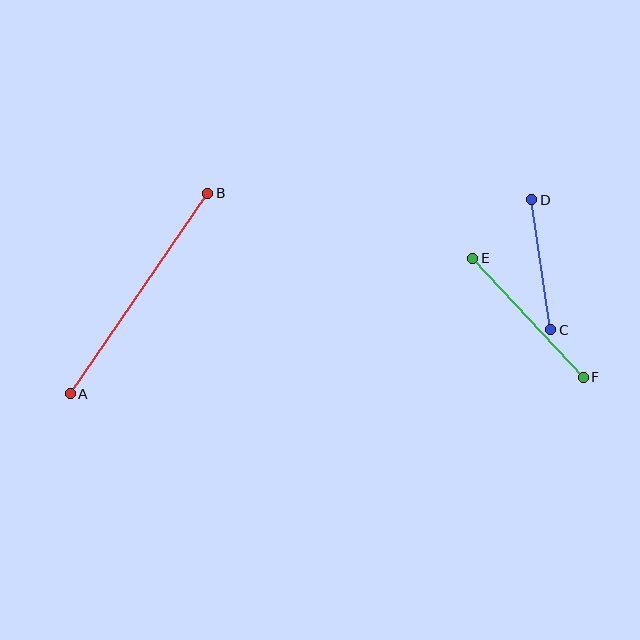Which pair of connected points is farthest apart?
Points A and B are farthest apart.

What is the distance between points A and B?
The distance is approximately 243 pixels.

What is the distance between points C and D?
The distance is approximately 131 pixels.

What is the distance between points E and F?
The distance is approximately 162 pixels.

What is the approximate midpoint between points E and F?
The midpoint is at approximately (528, 318) pixels.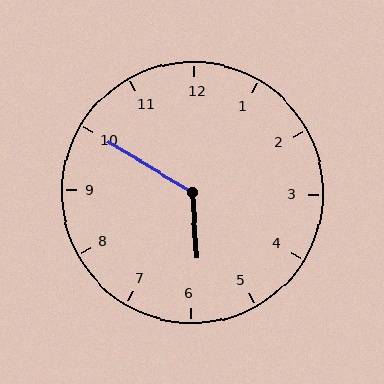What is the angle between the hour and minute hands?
Approximately 125 degrees.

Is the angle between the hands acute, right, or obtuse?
It is obtuse.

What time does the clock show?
5:50.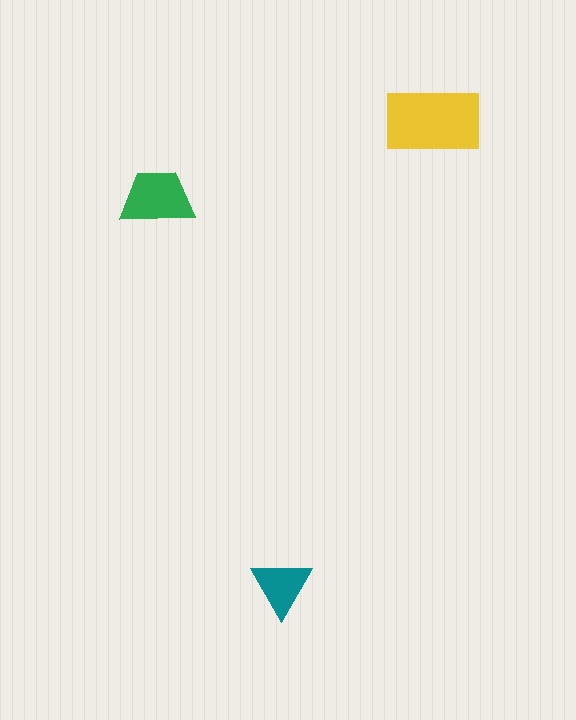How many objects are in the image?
There are 3 objects in the image.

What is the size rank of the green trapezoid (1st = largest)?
2nd.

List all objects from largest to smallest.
The yellow rectangle, the green trapezoid, the teal triangle.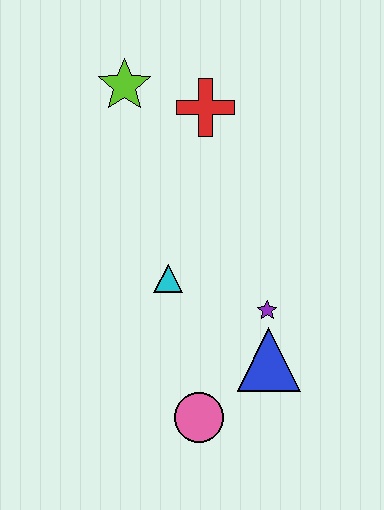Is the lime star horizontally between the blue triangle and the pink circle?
No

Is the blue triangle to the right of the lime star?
Yes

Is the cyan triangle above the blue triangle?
Yes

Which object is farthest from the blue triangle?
The lime star is farthest from the blue triangle.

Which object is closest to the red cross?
The lime star is closest to the red cross.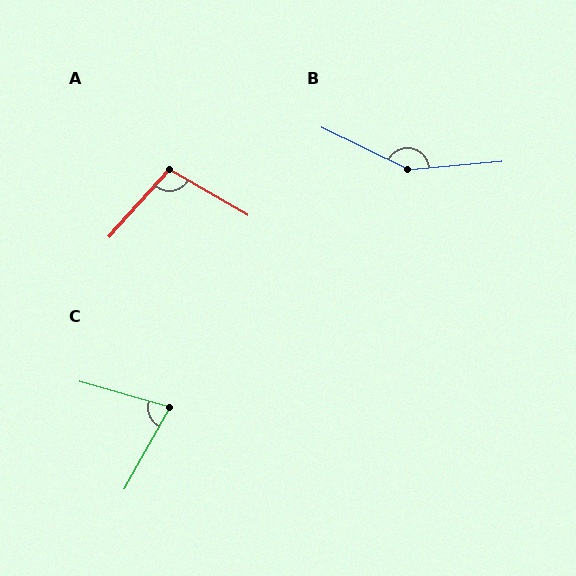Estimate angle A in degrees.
Approximately 102 degrees.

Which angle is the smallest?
C, at approximately 77 degrees.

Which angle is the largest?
B, at approximately 149 degrees.